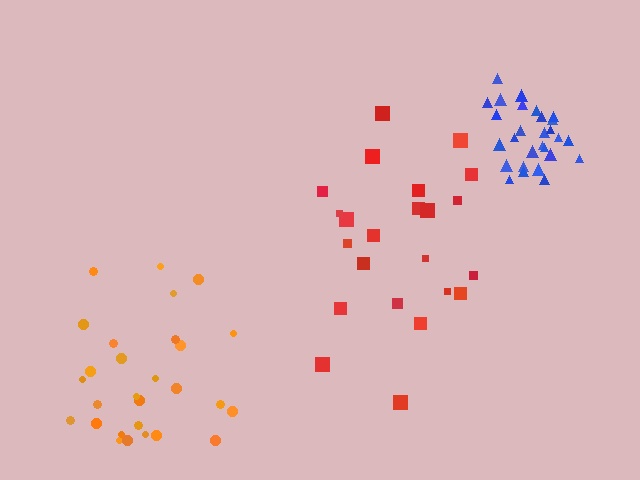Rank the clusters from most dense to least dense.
blue, orange, red.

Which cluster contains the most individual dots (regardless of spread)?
Orange (28).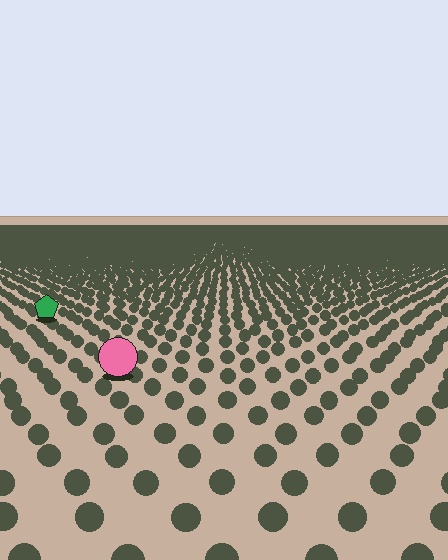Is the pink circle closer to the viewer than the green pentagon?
Yes. The pink circle is closer — you can tell from the texture gradient: the ground texture is coarser near it.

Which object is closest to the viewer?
The pink circle is closest. The texture marks near it are larger and more spread out.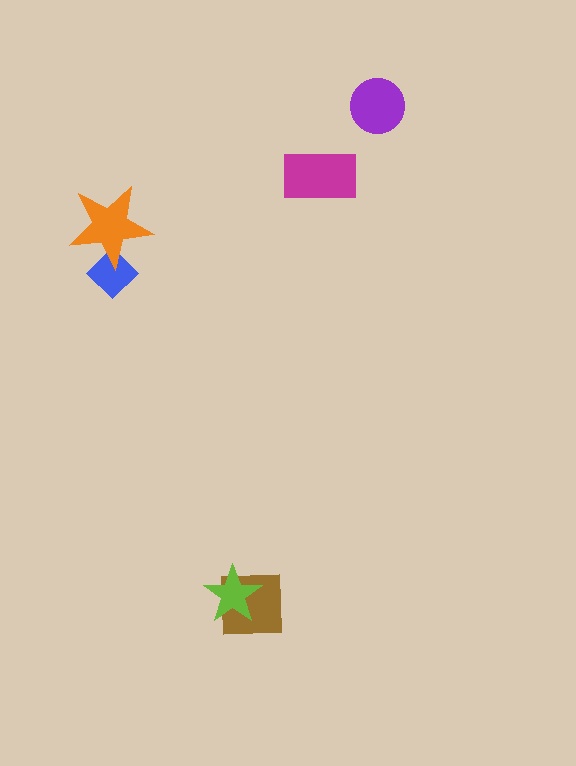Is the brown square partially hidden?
Yes, it is partially covered by another shape.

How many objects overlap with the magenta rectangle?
0 objects overlap with the magenta rectangle.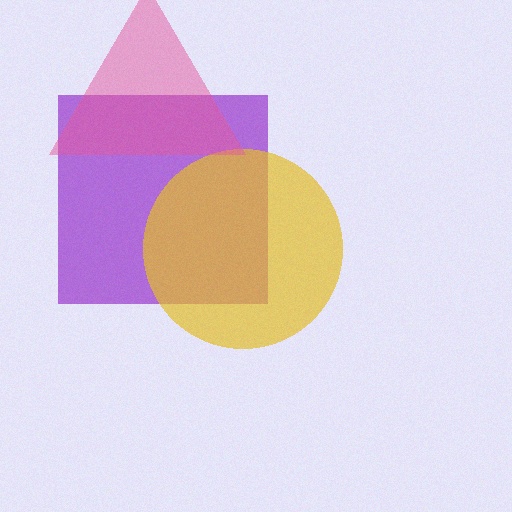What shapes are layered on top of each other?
The layered shapes are: a purple square, a yellow circle, a pink triangle.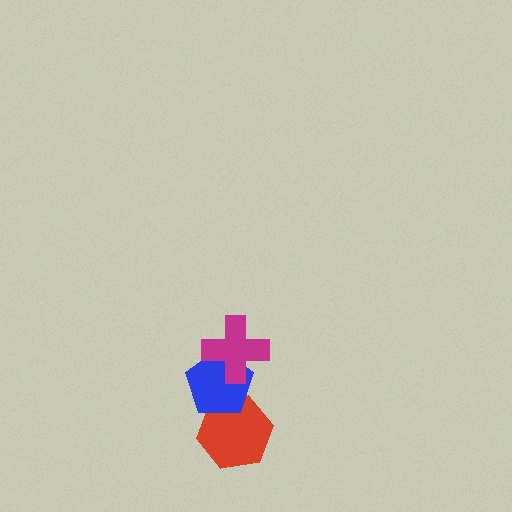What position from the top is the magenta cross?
The magenta cross is 1st from the top.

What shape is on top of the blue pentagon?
The magenta cross is on top of the blue pentagon.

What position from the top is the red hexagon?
The red hexagon is 3rd from the top.